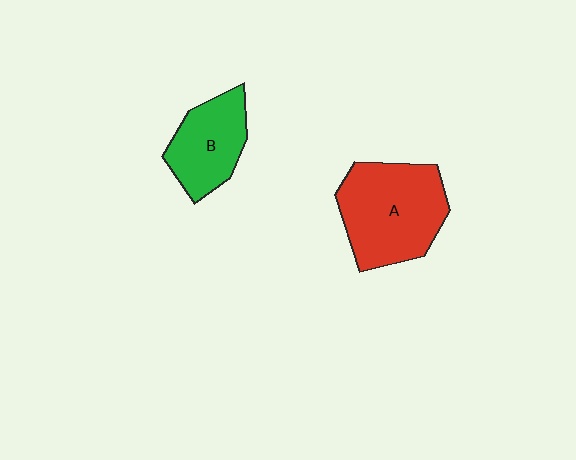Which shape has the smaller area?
Shape B (green).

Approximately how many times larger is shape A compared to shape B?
Approximately 1.5 times.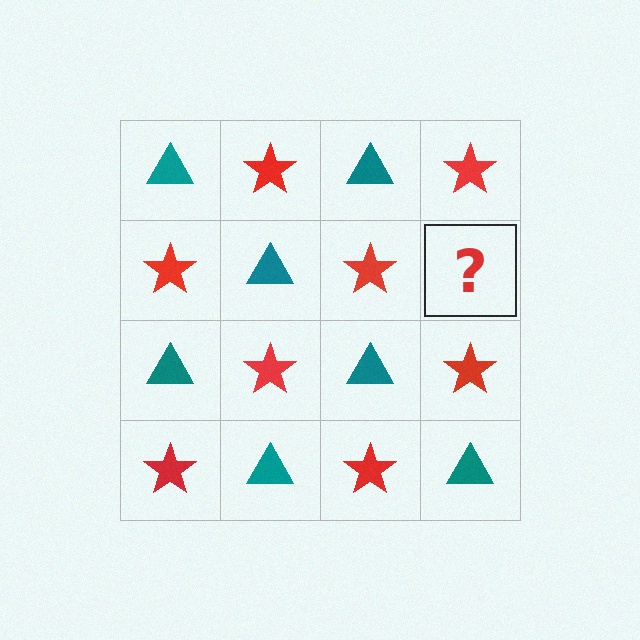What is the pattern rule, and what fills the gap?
The rule is that it alternates teal triangle and red star in a checkerboard pattern. The gap should be filled with a teal triangle.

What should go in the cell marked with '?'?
The missing cell should contain a teal triangle.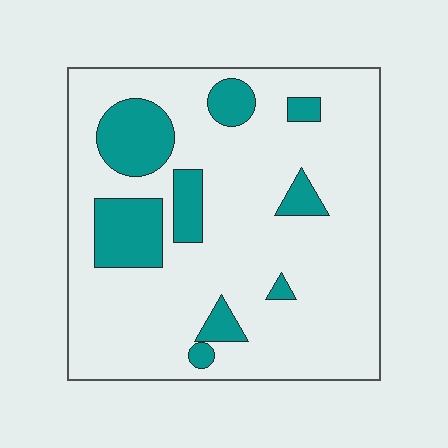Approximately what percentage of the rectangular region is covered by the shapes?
Approximately 20%.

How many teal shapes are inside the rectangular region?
9.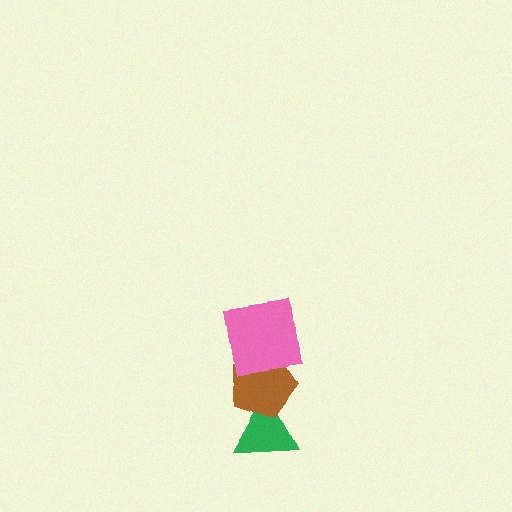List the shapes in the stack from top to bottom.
From top to bottom: the pink square, the brown pentagon, the green triangle.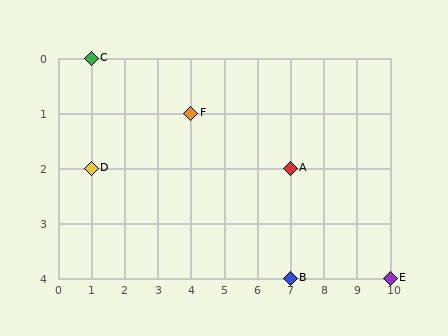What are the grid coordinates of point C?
Point C is at grid coordinates (1, 0).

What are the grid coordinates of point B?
Point B is at grid coordinates (7, 4).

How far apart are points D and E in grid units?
Points D and E are 9 columns and 2 rows apart (about 9.2 grid units diagonally).